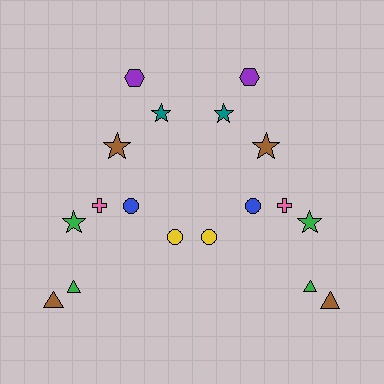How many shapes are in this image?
There are 18 shapes in this image.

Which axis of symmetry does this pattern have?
The pattern has a vertical axis of symmetry running through the center of the image.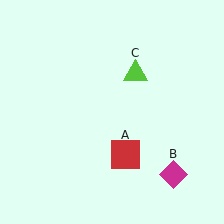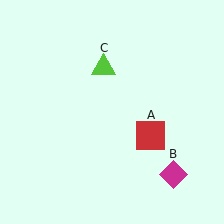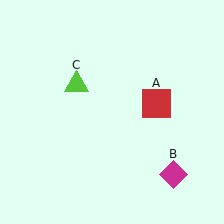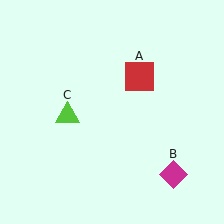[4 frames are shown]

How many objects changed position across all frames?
2 objects changed position: red square (object A), lime triangle (object C).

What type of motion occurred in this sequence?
The red square (object A), lime triangle (object C) rotated counterclockwise around the center of the scene.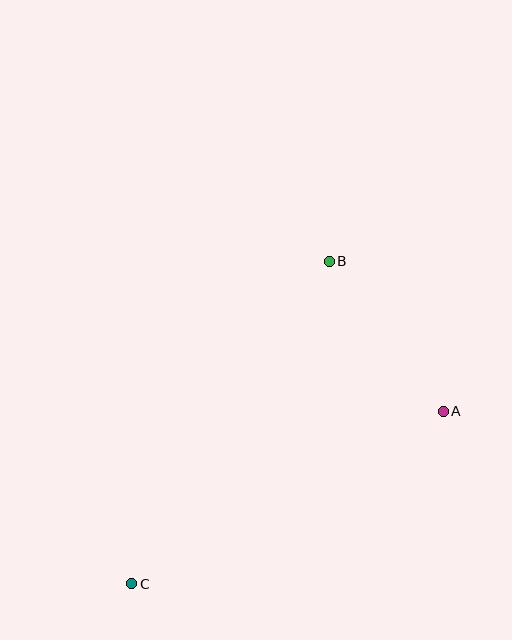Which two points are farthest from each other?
Points B and C are farthest from each other.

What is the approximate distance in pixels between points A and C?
The distance between A and C is approximately 356 pixels.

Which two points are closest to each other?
Points A and B are closest to each other.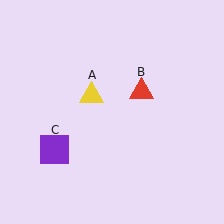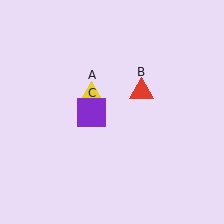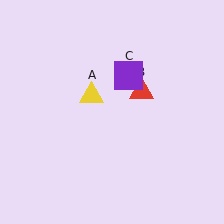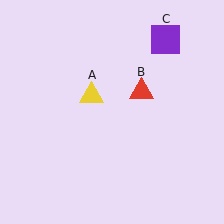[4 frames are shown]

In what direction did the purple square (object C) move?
The purple square (object C) moved up and to the right.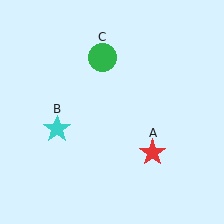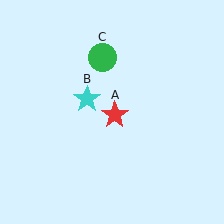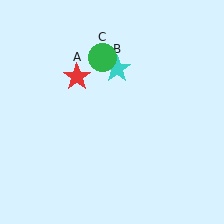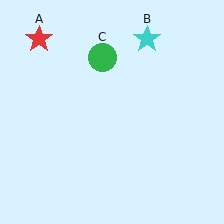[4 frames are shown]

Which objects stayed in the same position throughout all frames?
Green circle (object C) remained stationary.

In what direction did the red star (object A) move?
The red star (object A) moved up and to the left.